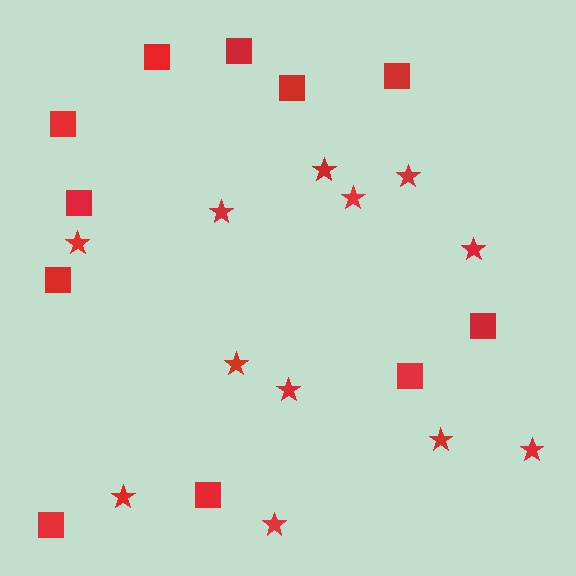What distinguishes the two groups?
There are 2 groups: one group of stars (12) and one group of squares (11).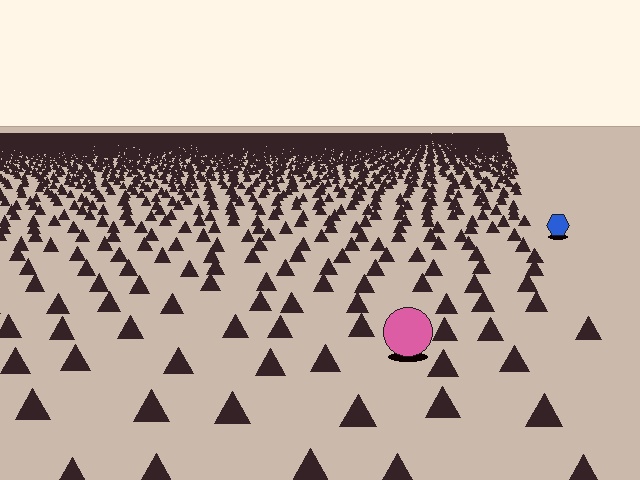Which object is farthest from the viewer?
The blue hexagon is farthest from the viewer. It appears smaller and the ground texture around it is denser.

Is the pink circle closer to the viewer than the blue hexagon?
Yes. The pink circle is closer — you can tell from the texture gradient: the ground texture is coarser near it.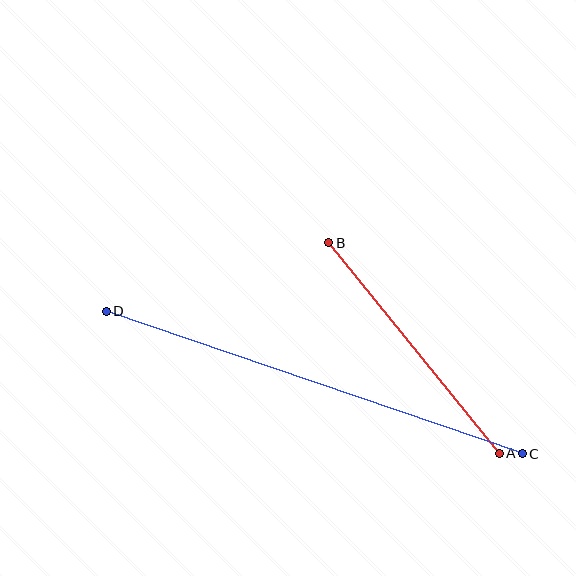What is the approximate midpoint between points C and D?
The midpoint is at approximately (314, 383) pixels.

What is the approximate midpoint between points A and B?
The midpoint is at approximately (414, 348) pixels.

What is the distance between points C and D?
The distance is approximately 439 pixels.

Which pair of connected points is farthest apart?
Points C and D are farthest apart.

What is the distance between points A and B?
The distance is approximately 271 pixels.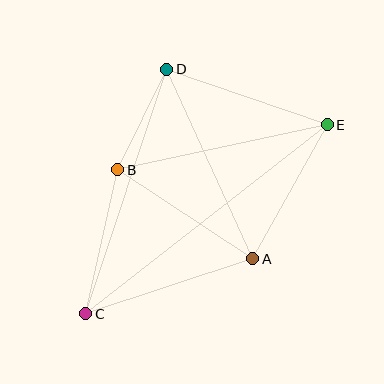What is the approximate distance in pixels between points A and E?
The distance between A and E is approximately 153 pixels.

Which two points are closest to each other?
Points B and D are closest to each other.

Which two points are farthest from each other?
Points C and E are farthest from each other.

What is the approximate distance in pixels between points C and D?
The distance between C and D is approximately 257 pixels.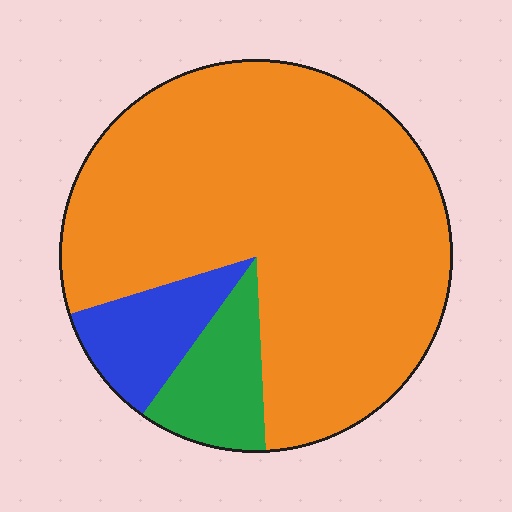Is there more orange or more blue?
Orange.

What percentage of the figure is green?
Green takes up less than a quarter of the figure.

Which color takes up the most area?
Orange, at roughly 80%.